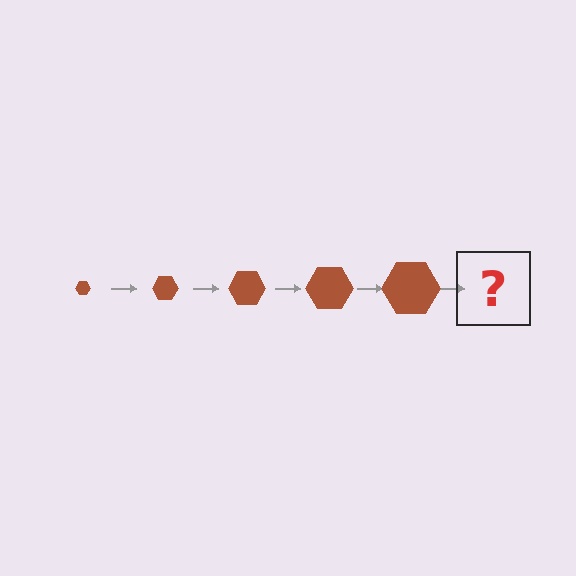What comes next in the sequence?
The next element should be a brown hexagon, larger than the previous one.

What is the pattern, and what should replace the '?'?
The pattern is that the hexagon gets progressively larger each step. The '?' should be a brown hexagon, larger than the previous one.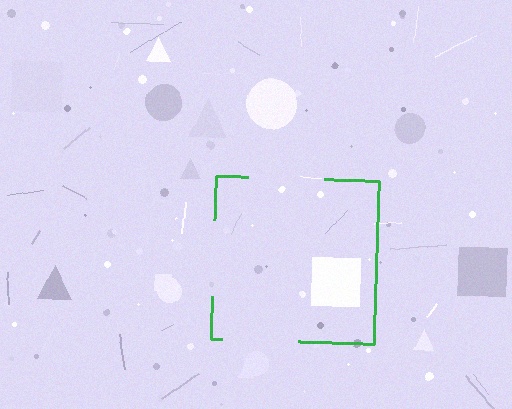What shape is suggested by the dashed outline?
The dashed outline suggests a square.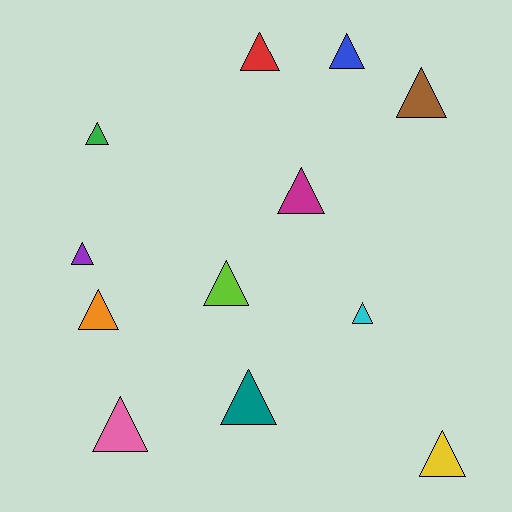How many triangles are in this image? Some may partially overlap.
There are 12 triangles.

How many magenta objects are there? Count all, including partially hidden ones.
There is 1 magenta object.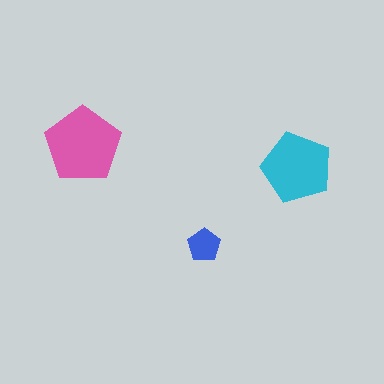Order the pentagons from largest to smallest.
the pink one, the cyan one, the blue one.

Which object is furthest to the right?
The cyan pentagon is rightmost.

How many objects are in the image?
There are 3 objects in the image.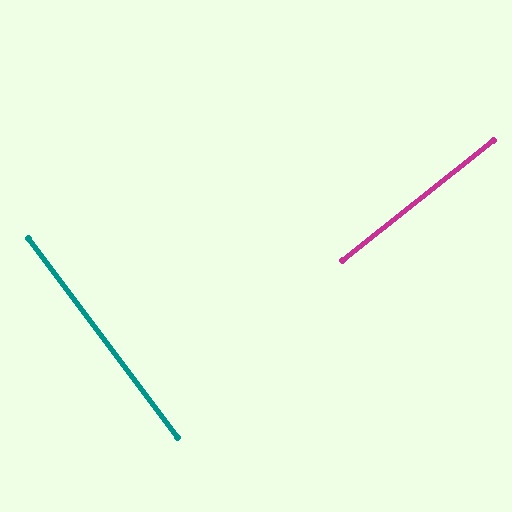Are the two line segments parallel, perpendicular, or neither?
Perpendicular — they meet at approximately 88°.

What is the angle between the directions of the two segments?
Approximately 88 degrees.